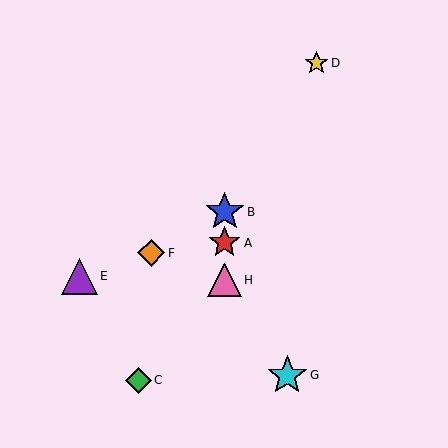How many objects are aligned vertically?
3 objects (A, B, H) are aligned vertically.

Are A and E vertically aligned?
No, A is at x≈225 and E is at x≈79.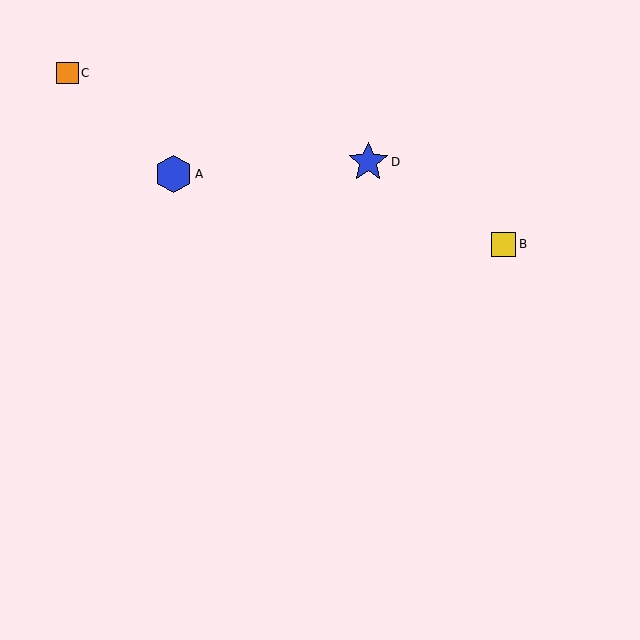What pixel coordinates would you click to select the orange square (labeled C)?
Click at (68, 73) to select the orange square C.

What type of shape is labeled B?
Shape B is a yellow square.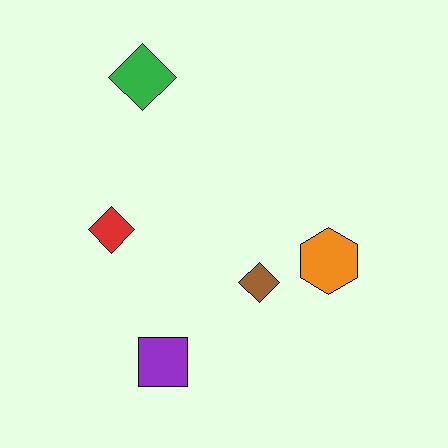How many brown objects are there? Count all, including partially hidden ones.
There is 1 brown object.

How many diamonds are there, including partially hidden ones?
There are 3 diamonds.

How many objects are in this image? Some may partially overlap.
There are 5 objects.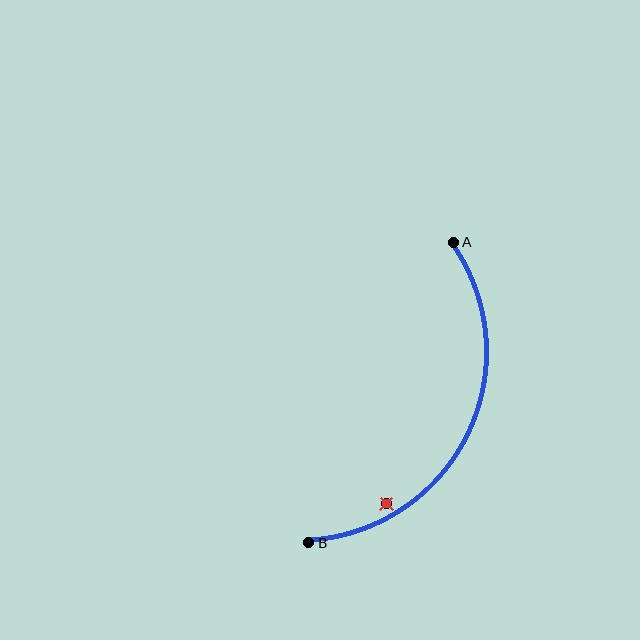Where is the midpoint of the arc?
The arc midpoint is the point on the curve farthest from the straight line joining A and B. It sits to the right of that line.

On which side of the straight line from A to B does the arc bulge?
The arc bulges to the right of the straight line connecting A and B.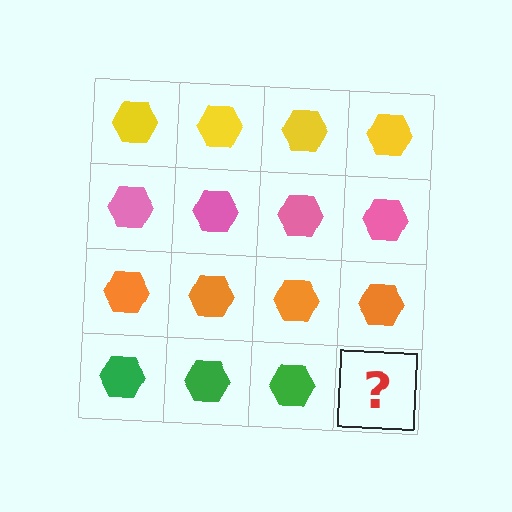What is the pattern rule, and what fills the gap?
The rule is that each row has a consistent color. The gap should be filled with a green hexagon.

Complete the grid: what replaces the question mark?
The question mark should be replaced with a green hexagon.